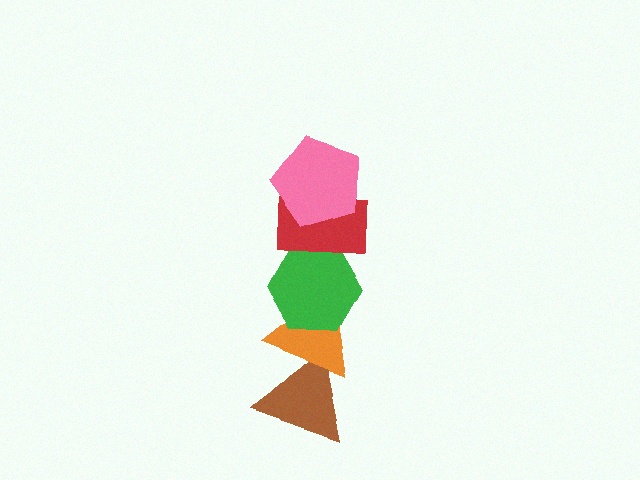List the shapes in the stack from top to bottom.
From top to bottom: the pink pentagon, the red rectangle, the green hexagon, the orange triangle, the brown triangle.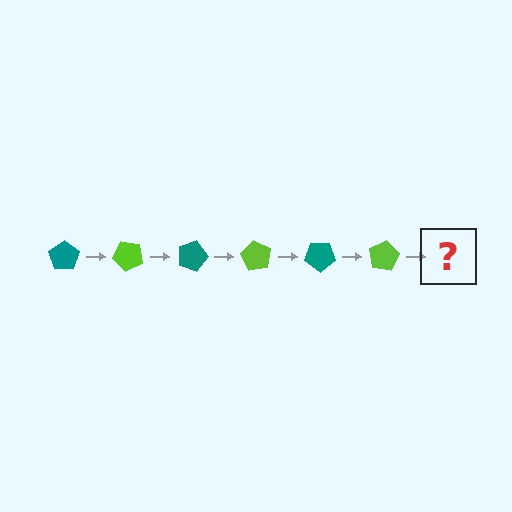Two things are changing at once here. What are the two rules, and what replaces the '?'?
The two rules are that it rotates 45 degrees each step and the color cycles through teal and lime. The '?' should be a teal pentagon, rotated 270 degrees from the start.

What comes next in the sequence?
The next element should be a teal pentagon, rotated 270 degrees from the start.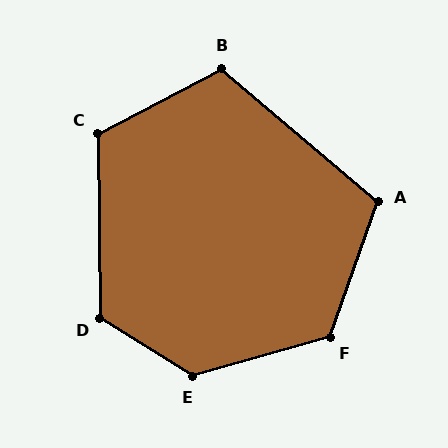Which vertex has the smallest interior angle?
A, at approximately 111 degrees.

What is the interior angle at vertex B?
Approximately 112 degrees (obtuse).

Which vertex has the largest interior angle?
E, at approximately 132 degrees.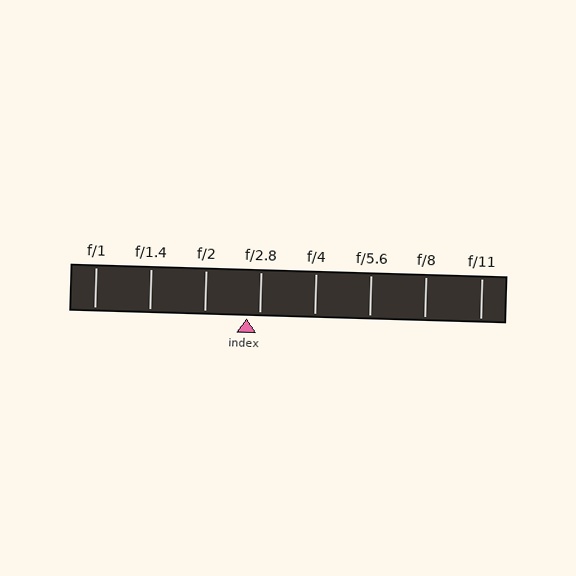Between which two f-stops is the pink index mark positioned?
The index mark is between f/2 and f/2.8.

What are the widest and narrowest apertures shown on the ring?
The widest aperture shown is f/1 and the narrowest is f/11.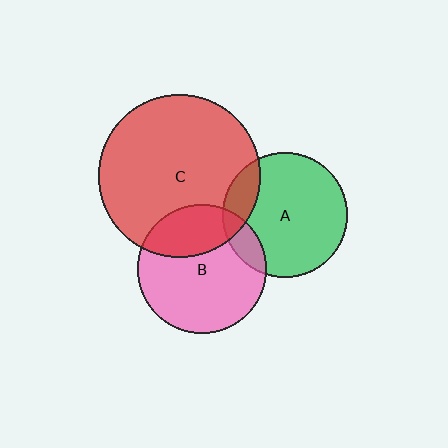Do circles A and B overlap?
Yes.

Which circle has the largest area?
Circle C (red).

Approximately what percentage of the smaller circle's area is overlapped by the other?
Approximately 10%.